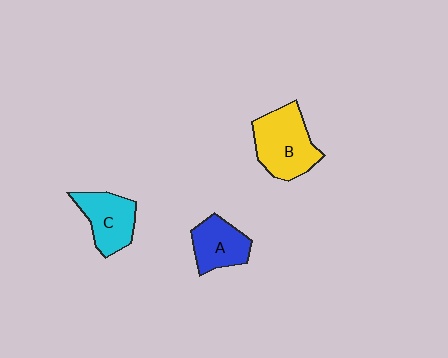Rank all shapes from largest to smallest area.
From largest to smallest: B (yellow), C (cyan), A (blue).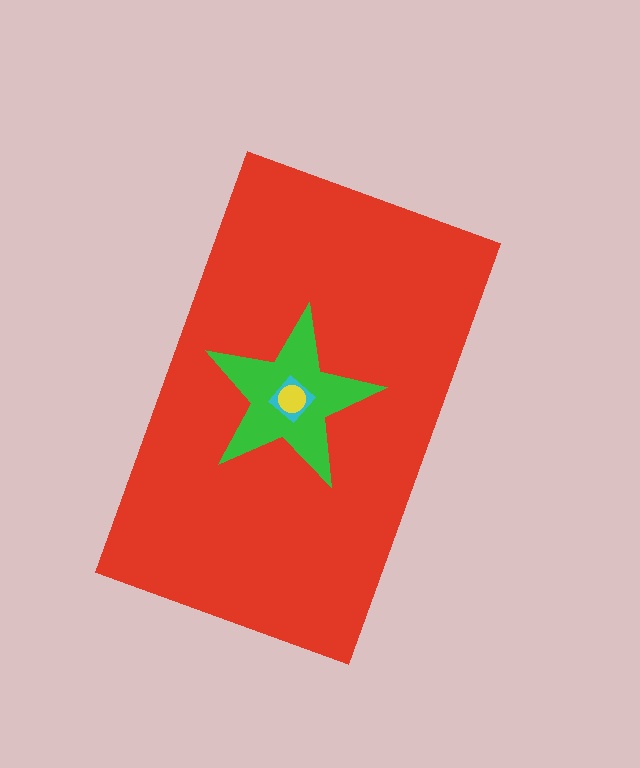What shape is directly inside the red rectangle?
The green star.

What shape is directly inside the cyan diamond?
The yellow circle.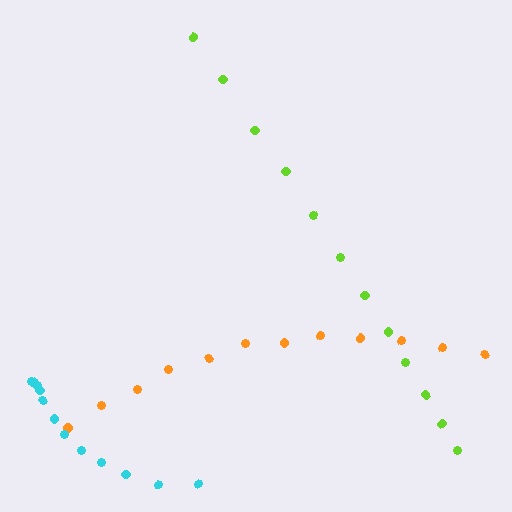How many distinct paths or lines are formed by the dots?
There are 3 distinct paths.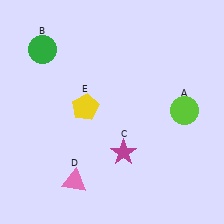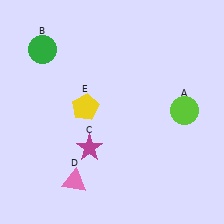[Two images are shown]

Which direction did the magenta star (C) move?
The magenta star (C) moved left.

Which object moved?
The magenta star (C) moved left.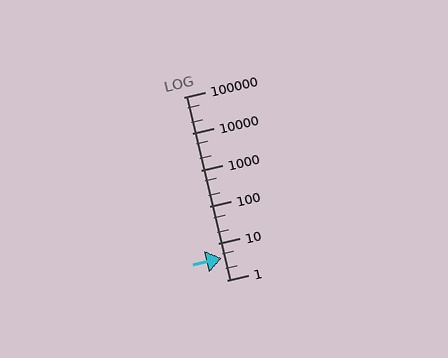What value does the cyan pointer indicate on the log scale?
The pointer indicates approximately 3.9.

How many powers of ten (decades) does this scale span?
The scale spans 5 decades, from 1 to 100000.